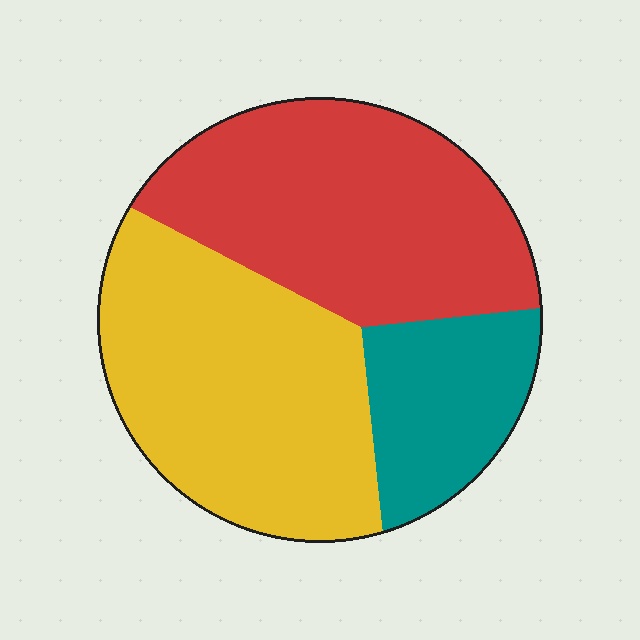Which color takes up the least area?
Teal, at roughly 20%.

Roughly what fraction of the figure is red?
Red covers about 40% of the figure.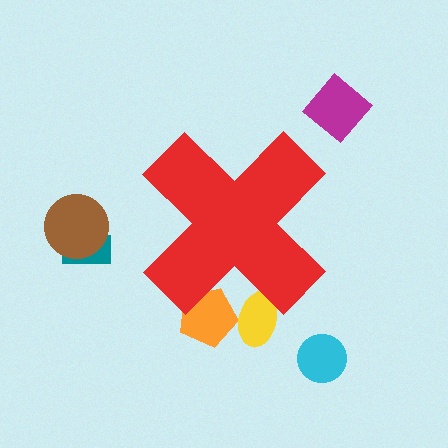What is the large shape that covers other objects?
A red cross.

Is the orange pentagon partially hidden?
Yes, the orange pentagon is partially hidden behind the red cross.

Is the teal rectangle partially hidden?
No, the teal rectangle is fully visible.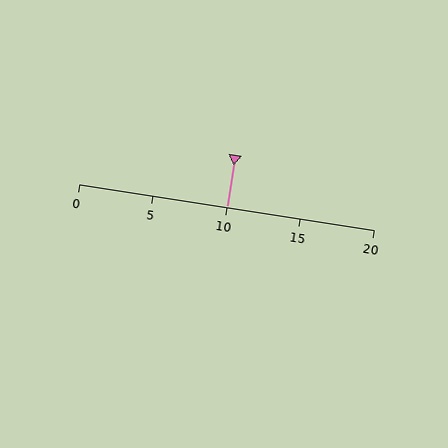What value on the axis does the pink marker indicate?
The marker indicates approximately 10.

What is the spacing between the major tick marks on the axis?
The major ticks are spaced 5 apart.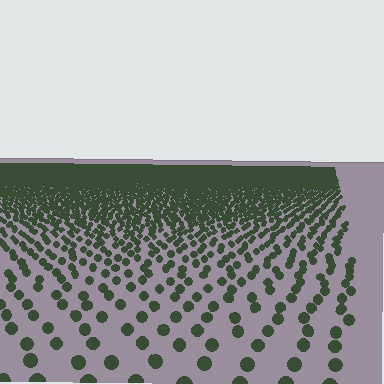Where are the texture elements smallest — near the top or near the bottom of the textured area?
Near the top.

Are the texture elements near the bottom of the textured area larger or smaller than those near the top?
Larger. Near the bottom, elements are closer to the viewer and appear at a bigger on-screen size.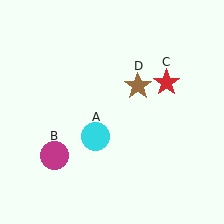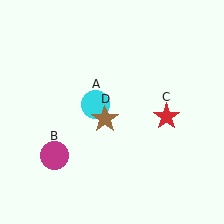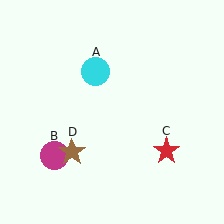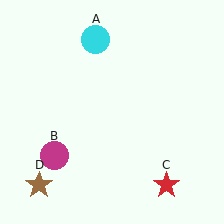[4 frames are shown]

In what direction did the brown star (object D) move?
The brown star (object D) moved down and to the left.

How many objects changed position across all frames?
3 objects changed position: cyan circle (object A), red star (object C), brown star (object D).